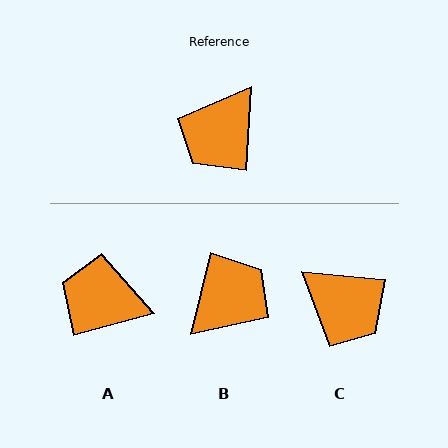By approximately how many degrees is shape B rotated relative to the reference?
Approximately 170 degrees counter-clockwise.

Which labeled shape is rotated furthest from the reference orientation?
B, about 170 degrees away.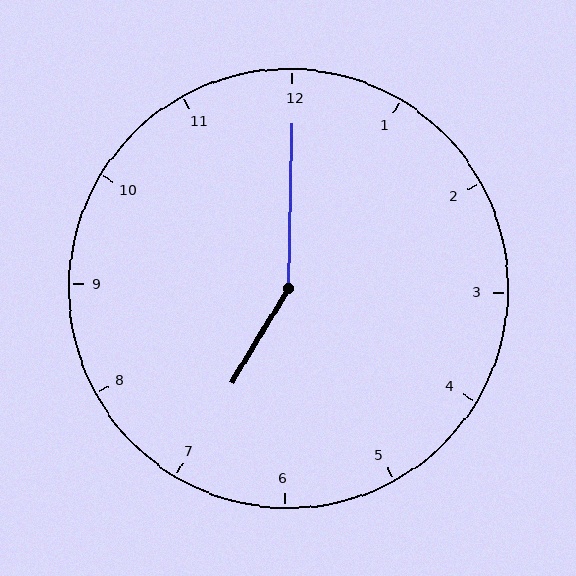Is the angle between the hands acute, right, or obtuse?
It is obtuse.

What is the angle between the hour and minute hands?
Approximately 150 degrees.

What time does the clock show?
7:00.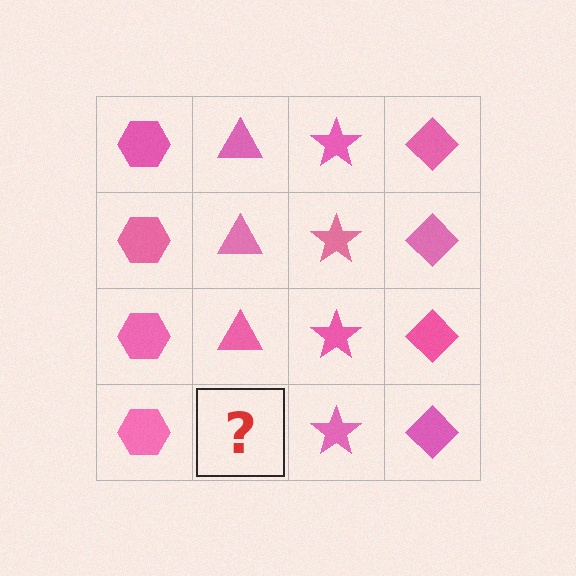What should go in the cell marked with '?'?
The missing cell should contain a pink triangle.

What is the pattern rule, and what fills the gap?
The rule is that each column has a consistent shape. The gap should be filled with a pink triangle.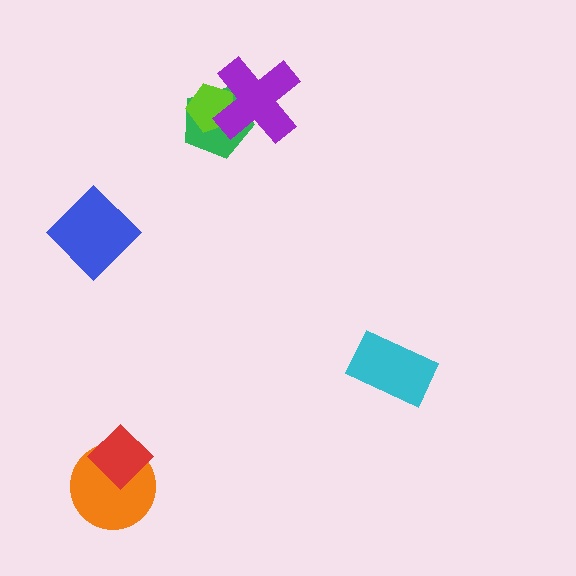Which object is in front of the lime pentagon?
The purple cross is in front of the lime pentagon.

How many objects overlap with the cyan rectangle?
0 objects overlap with the cyan rectangle.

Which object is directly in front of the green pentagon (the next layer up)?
The lime pentagon is directly in front of the green pentagon.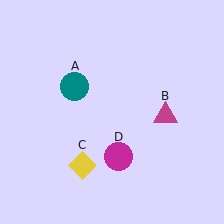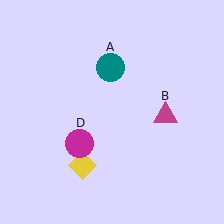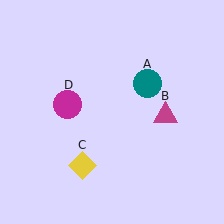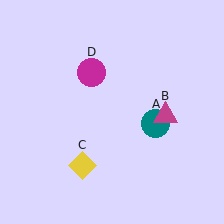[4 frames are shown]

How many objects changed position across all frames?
2 objects changed position: teal circle (object A), magenta circle (object D).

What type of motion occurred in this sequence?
The teal circle (object A), magenta circle (object D) rotated clockwise around the center of the scene.